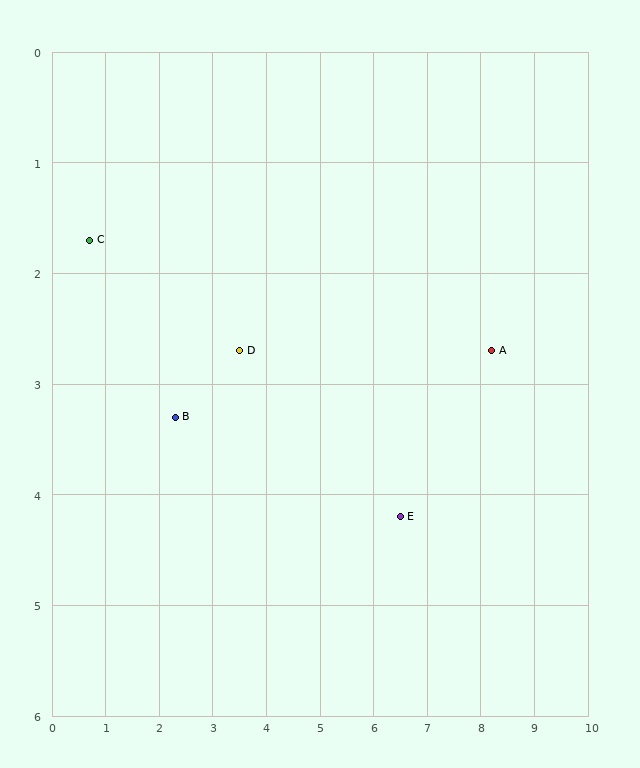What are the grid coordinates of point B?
Point B is at approximately (2.3, 3.3).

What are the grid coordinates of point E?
Point E is at approximately (6.5, 4.2).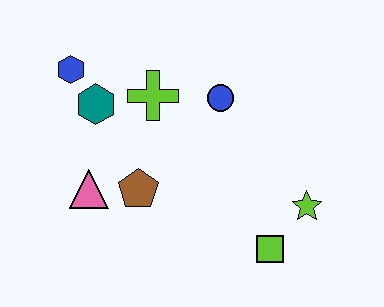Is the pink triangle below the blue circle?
Yes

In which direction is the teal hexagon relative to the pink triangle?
The teal hexagon is above the pink triangle.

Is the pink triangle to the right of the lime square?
No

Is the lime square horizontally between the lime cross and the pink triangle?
No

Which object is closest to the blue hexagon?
The teal hexagon is closest to the blue hexagon.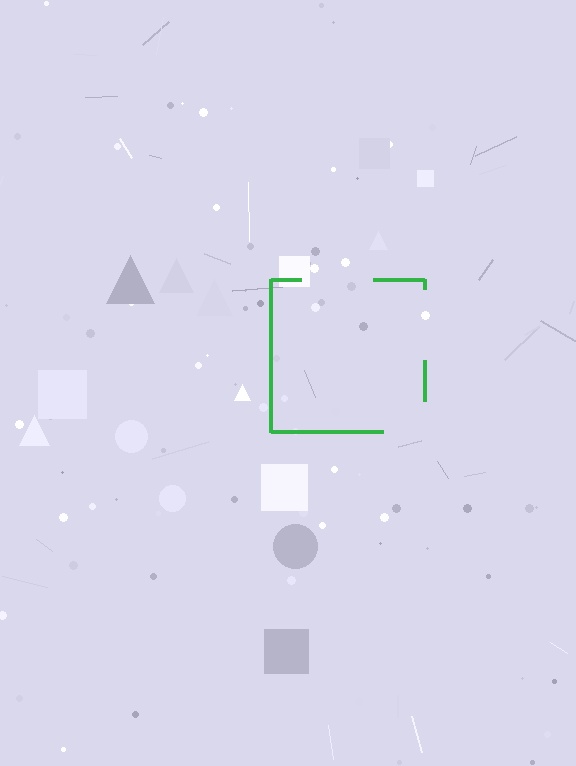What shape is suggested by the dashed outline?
The dashed outline suggests a square.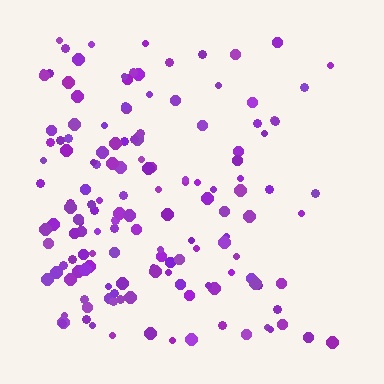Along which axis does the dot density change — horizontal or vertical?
Horizontal.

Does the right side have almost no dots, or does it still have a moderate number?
Still a moderate number, just noticeably fewer than the left.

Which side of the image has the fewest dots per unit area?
The right.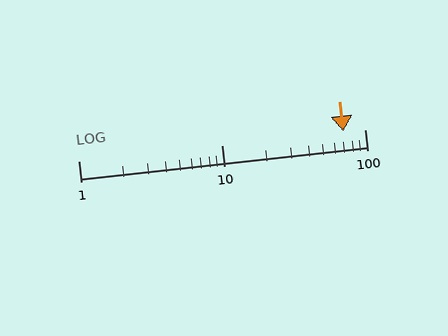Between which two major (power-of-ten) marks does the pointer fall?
The pointer is between 10 and 100.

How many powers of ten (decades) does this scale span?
The scale spans 2 decades, from 1 to 100.